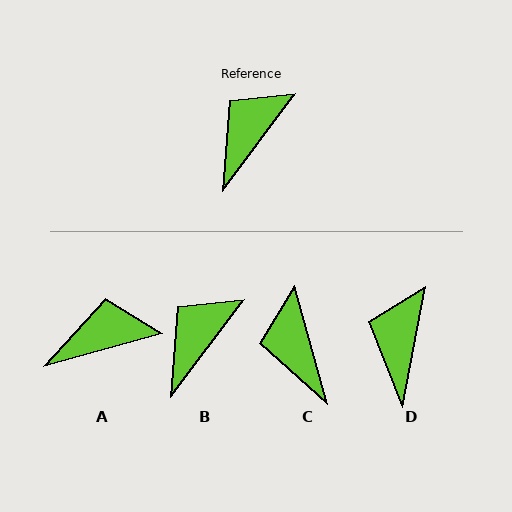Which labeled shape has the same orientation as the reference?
B.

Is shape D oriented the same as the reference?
No, it is off by about 26 degrees.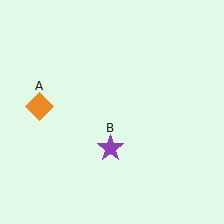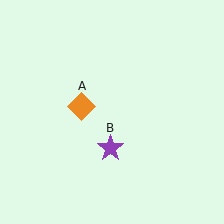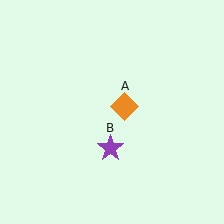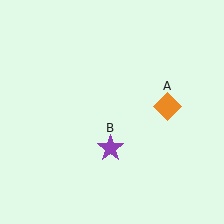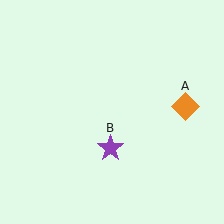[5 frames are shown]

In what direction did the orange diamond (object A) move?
The orange diamond (object A) moved right.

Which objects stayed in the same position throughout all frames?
Purple star (object B) remained stationary.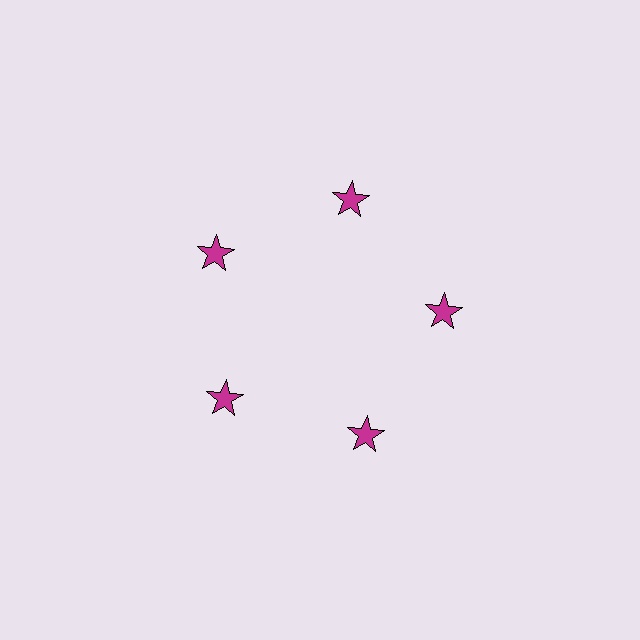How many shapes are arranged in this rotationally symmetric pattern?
There are 5 shapes, arranged in 5 groups of 1.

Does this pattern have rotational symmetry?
Yes, this pattern has 5-fold rotational symmetry. It looks the same after rotating 72 degrees around the center.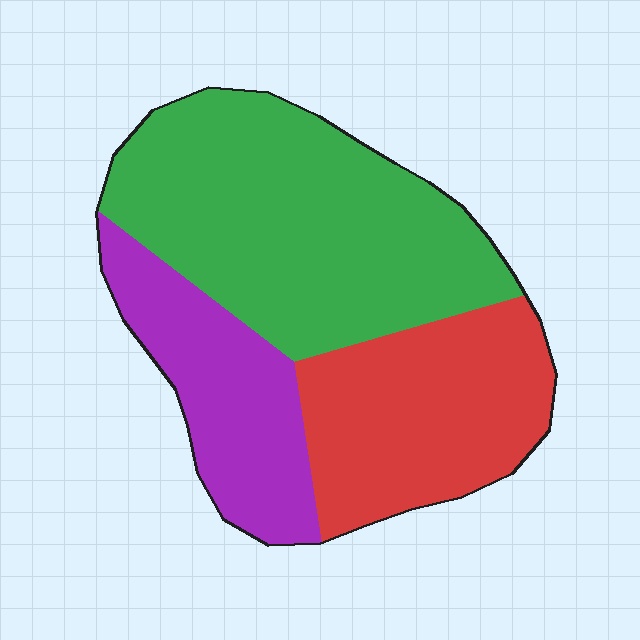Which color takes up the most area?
Green, at roughly 50%.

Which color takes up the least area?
Purple, at roughly 20%.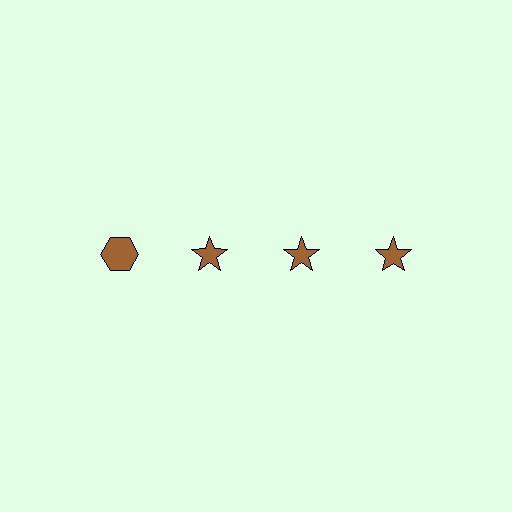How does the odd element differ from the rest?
It has a different shape: hexagon instead of star.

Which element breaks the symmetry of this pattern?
The brown hexagon in the top row, leftmost column breaks the symmetry. All other shapes are brown stars.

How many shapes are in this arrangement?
There are 4 shapes arranged in a grid pattern.